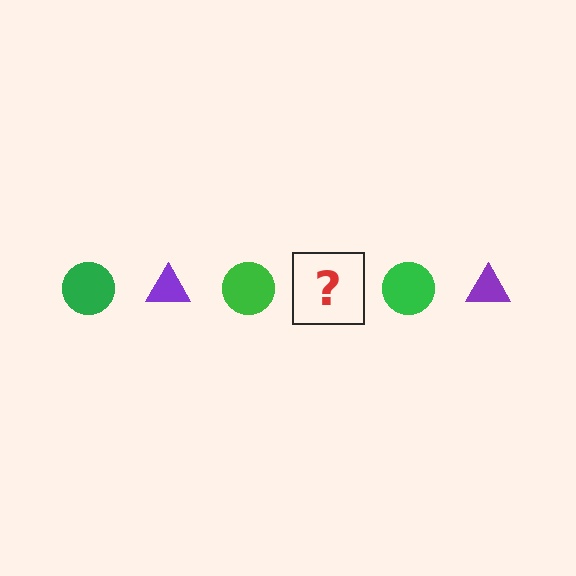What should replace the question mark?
The question mark should be replaced with a purple triangle.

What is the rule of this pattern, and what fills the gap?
The rule is that the pattern alternates between green circle and purple triangle. The gap should be filled with a purple triangle.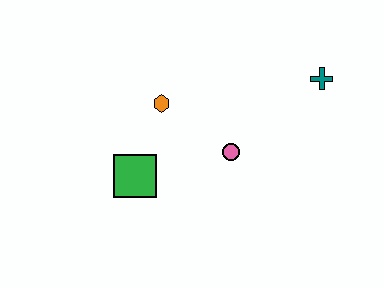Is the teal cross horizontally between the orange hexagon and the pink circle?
No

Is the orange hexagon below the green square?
No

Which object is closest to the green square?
The orange hexagon is closest to the green square.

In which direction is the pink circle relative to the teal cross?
The pink circle is to the left of the teal cross.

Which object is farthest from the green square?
The teal cross is farthest from the green square.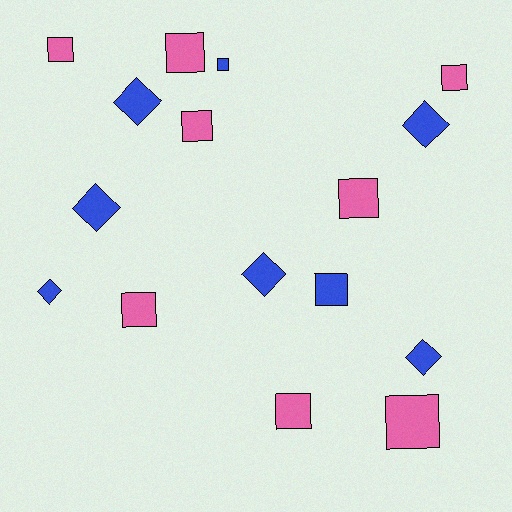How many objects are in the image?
There are 16 objects.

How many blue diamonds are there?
There are 6 blue diamonds.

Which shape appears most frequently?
Square, with 10 objects.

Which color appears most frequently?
Blue, with 8 objects.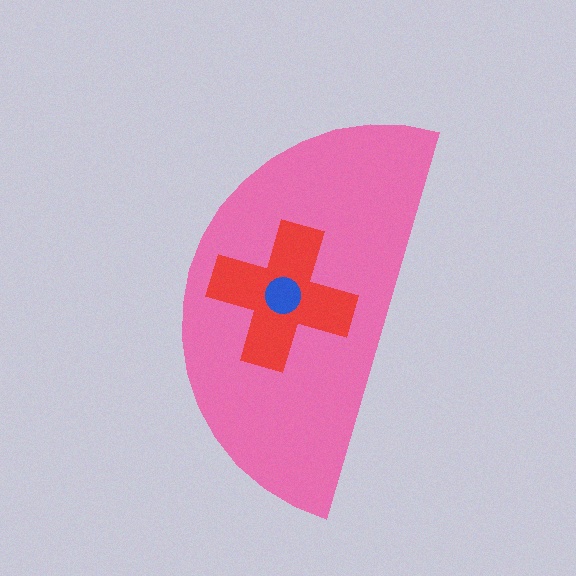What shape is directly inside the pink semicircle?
The red cross.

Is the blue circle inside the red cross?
Yes.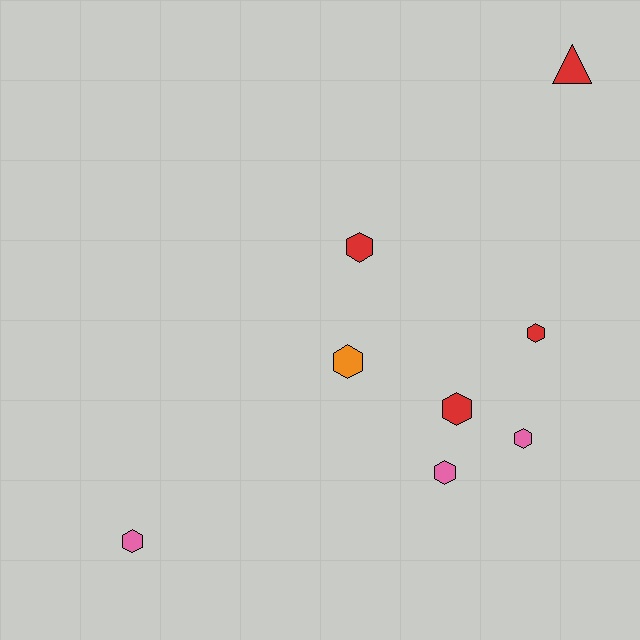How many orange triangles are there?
There are no orange triangles.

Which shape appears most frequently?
Hexagon, with 7 objects.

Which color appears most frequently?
Red, with 4 objects.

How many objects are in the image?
There are 8 objects.